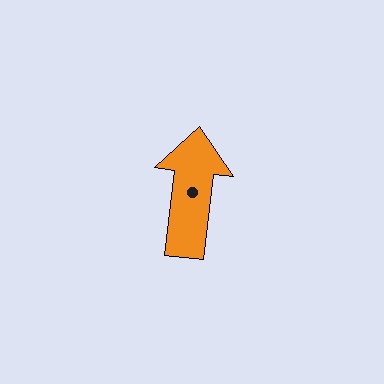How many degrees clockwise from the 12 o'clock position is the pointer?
Approximately 7 degrees.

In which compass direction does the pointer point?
North.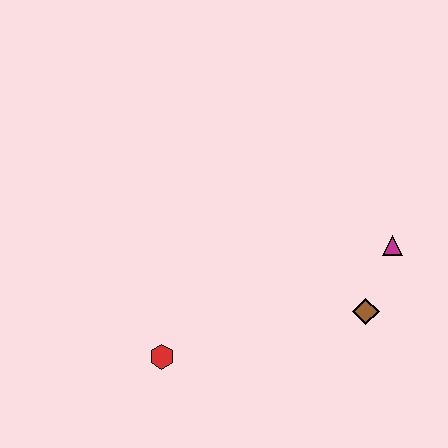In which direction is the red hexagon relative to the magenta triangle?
The red hexagon is to the left of the magenta triangle.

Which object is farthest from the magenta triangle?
The red hexagon is farthest from the magenta triangle.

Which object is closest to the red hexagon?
The brown diamond is closest to the red hexagon.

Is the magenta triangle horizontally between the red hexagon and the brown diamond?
No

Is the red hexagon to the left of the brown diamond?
Yes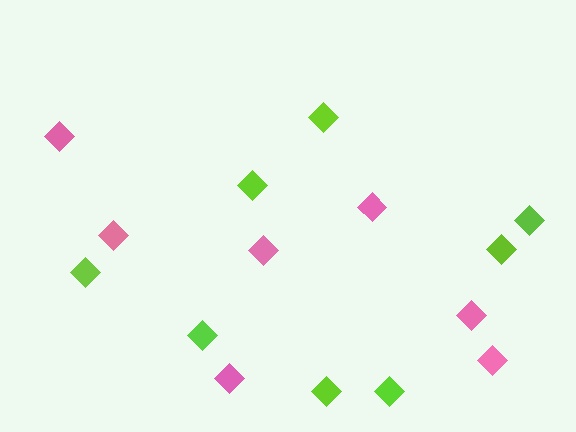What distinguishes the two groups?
There are 2 groups: one group of lime diamonds (8) and one group of pink diamonds (7).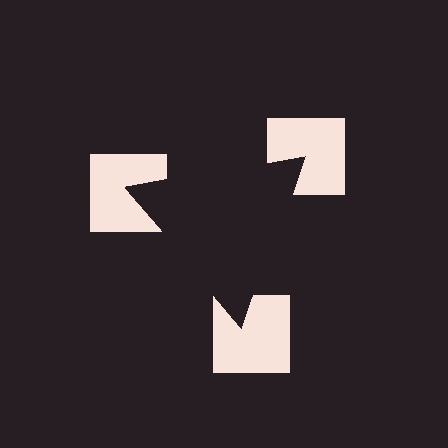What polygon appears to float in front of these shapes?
An illusory triangle — its edges are inferred from the aligned wedge cuts in the notched squares, not physically drawn.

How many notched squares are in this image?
There are 3 — one at each vertex of the illusory triangle.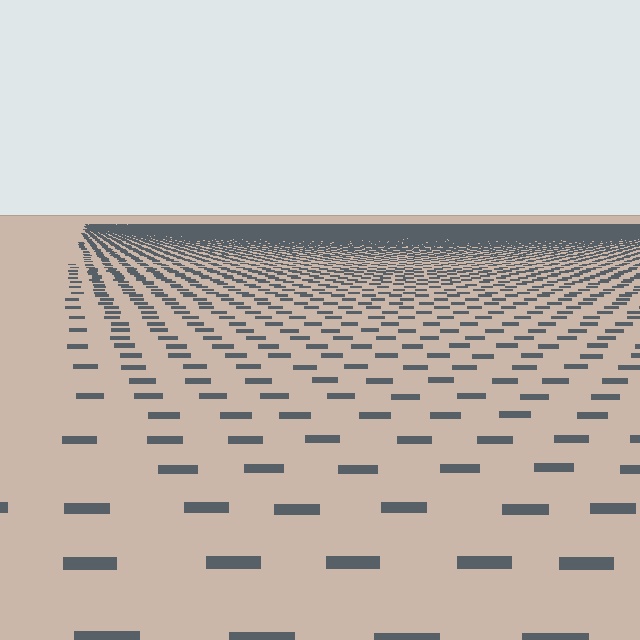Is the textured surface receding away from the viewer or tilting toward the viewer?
The surface is receding away from the viewer. Texture elements get smaller and denser toward the top.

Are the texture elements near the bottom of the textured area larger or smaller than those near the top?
Larger. Near the bottom, elements are closer to the viewer and appear at a bigger on-screen size.